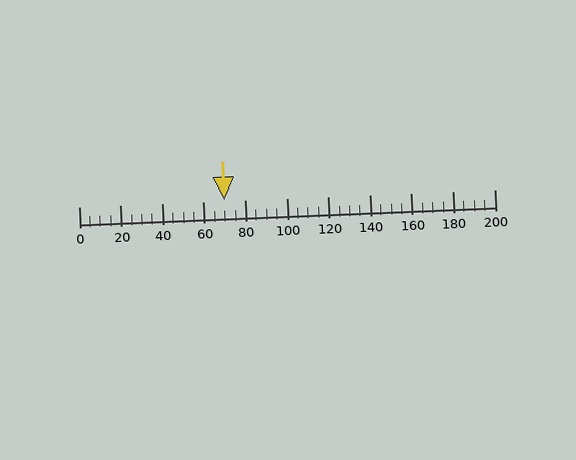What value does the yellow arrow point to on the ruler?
The yellow arrow points to approximately 70.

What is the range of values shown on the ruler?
The ruler shows values from 0 to 200.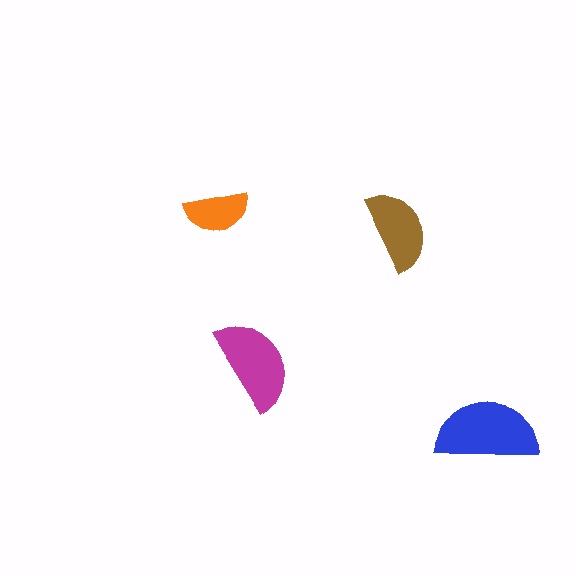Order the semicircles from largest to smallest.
the blue one, the magenta one, the brown one, the orange one.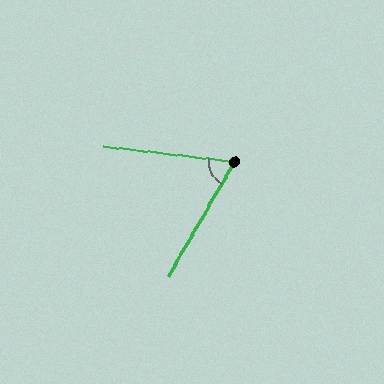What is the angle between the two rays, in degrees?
Approximately 67 degrees.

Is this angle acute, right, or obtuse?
It is acute.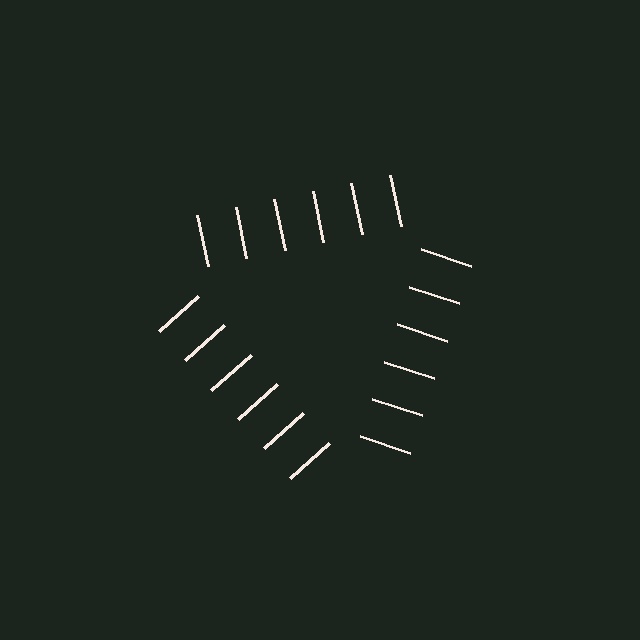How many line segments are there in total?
18 — 6 along each of the 3 edges.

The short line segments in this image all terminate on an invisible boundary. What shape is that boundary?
An illusory triangle — the line segments terminate on its edges but no continuous stroke is drawn.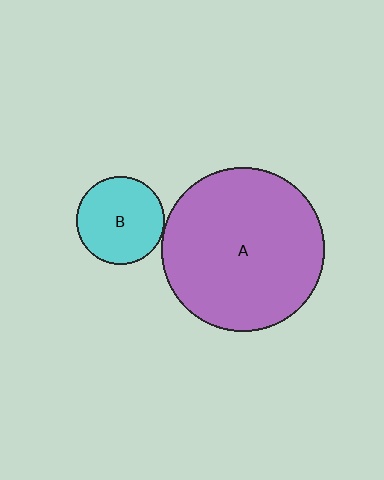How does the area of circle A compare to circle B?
Approximately 3.4 times.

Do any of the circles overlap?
No, none of the circles overlap.